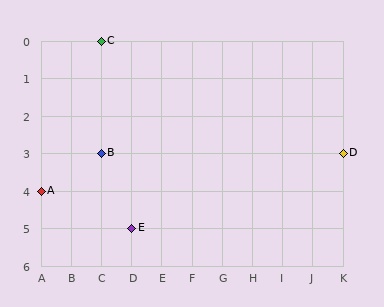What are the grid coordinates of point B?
Point B is at grid coordinates (C, 3).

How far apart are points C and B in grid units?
Points C and B are 3 rows apart.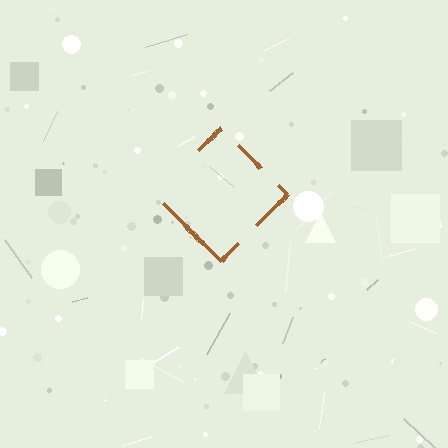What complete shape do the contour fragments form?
The contour fragments form a diamond.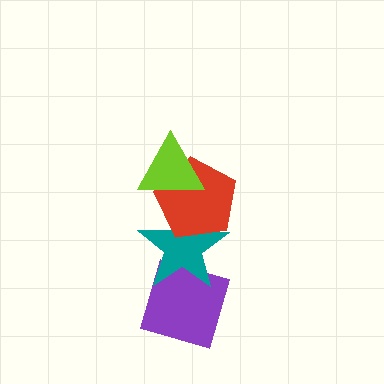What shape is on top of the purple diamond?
The teal star is on top of the purple diamond.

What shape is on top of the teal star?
The red pentagon is on top of the teal star.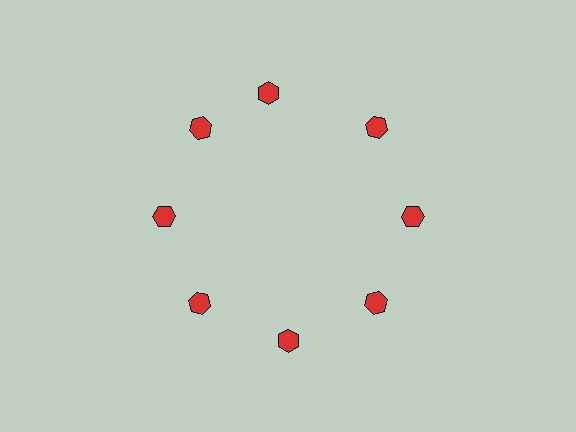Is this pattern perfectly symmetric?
No. The 8 red hexagons are arranged in a ring, but one element near the 12 o'clock position is rotated out of alignment along the ring, breaking the 8-fold rotational symmetry.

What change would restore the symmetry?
The symmetry would be restored by rotating it back into even spacing with its neighbors so that all 8 hexagons sit at equal angles and equal distance from the center.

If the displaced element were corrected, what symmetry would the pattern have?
It would have 8-fold rotational symmetry — the pattern would map onto itself every 45 degrees.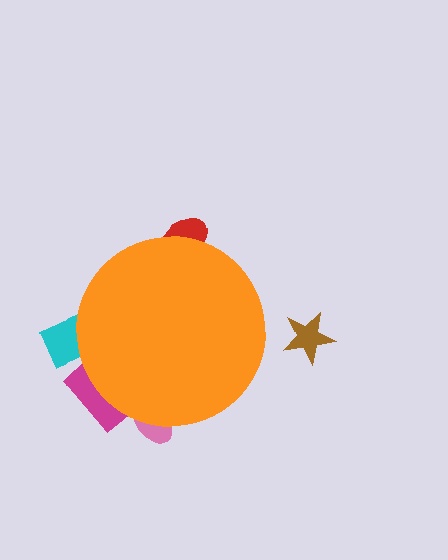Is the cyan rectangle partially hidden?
Yes, the cyan rectangle is partially hidden behind the orange circle.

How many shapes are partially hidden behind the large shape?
4 shapes are partially hidden.